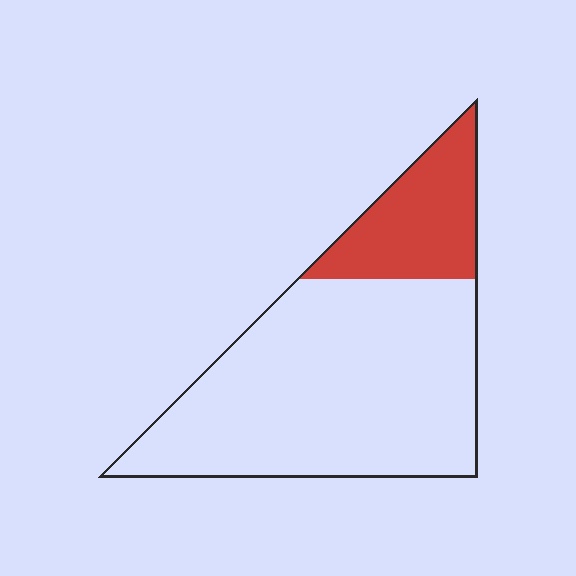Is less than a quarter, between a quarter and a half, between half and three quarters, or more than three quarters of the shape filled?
Less than a quarter.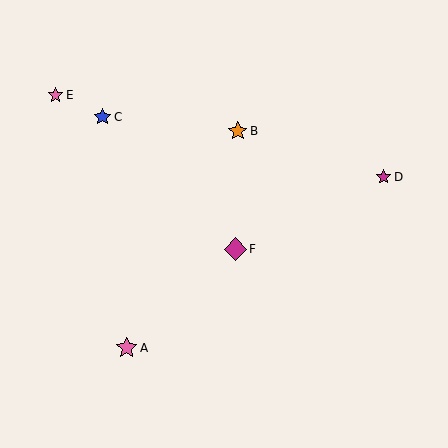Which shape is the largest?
The magenta diamond (labeled F) is the largest.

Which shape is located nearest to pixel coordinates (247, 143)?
The orange star (labeled B) at (238, 131) is nearest to that location.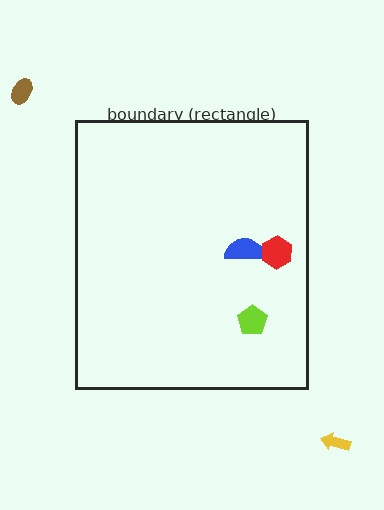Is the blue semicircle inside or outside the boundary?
Inside.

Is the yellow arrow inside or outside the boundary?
Outside.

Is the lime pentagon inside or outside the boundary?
Inside.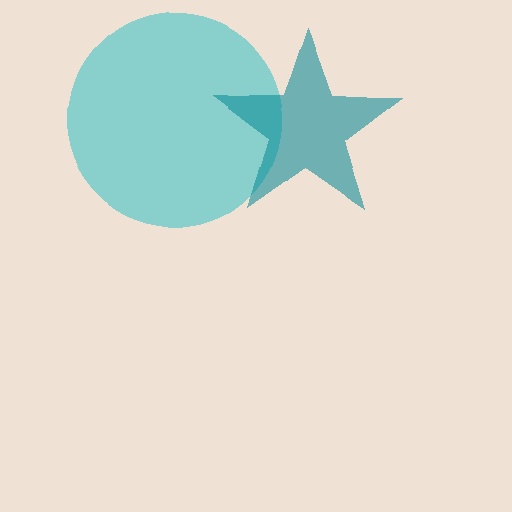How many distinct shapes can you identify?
There are 2 distinct shapes: a cyan circle, a teal star.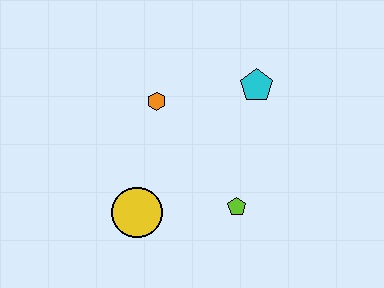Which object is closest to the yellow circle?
The lime pentagon is closest to the yellow circle.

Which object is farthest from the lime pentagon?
The orange hexagon is farthest from the lime pentagon.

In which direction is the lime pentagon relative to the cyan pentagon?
The lime pentagon is below the cyan pentagon.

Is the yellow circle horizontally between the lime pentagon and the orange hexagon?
No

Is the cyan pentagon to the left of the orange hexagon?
No